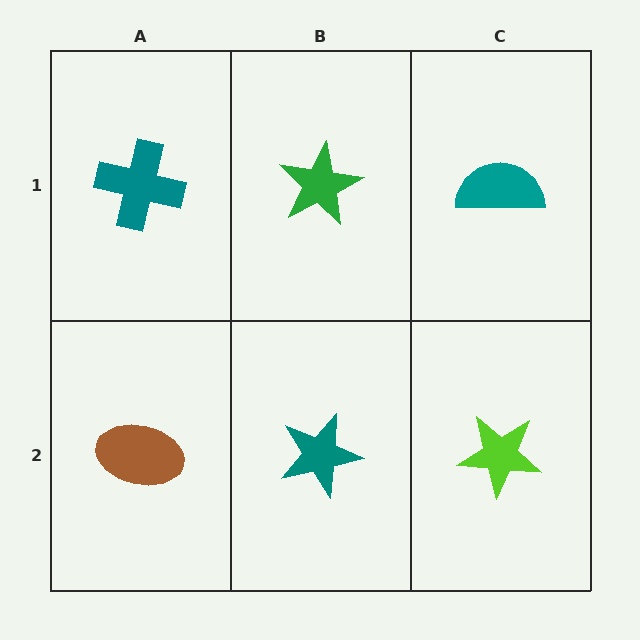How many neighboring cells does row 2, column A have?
2.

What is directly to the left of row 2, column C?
A teal star.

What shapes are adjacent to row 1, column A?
A brown ellipse (row 2, column A), a green star (row 1, column B).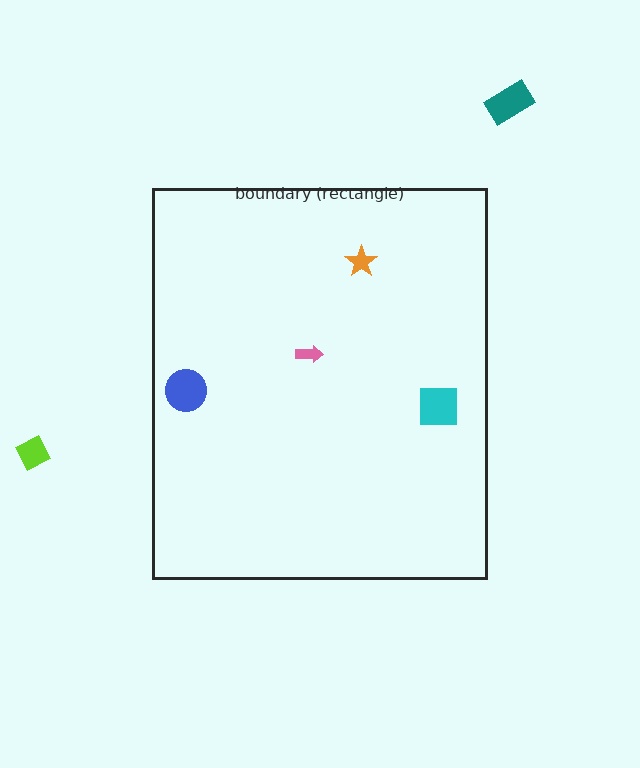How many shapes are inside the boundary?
4 inside, 2 outside.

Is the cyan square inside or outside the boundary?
Inside.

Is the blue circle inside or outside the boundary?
Inside.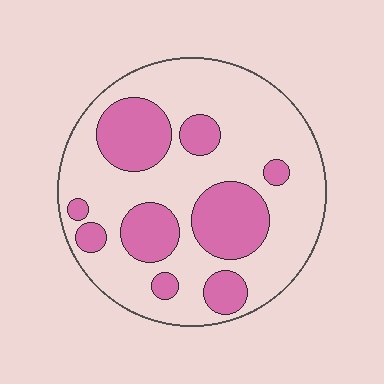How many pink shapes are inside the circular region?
9.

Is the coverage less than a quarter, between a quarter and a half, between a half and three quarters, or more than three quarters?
Between a quarter and a half.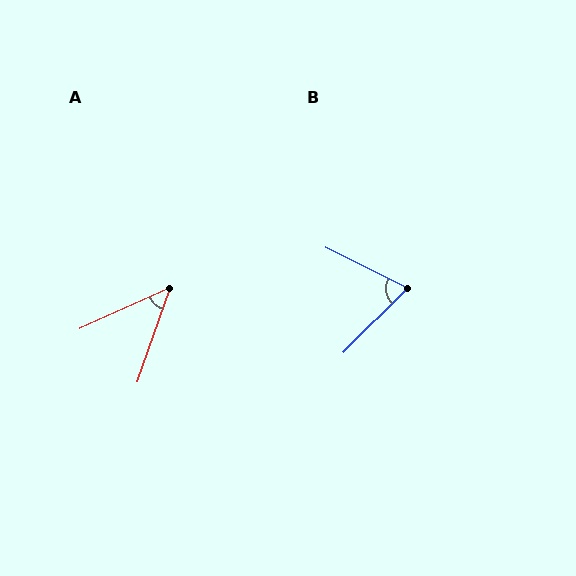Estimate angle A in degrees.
Approximately 47 degrees.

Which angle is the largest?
B, at approximately 71 degrees.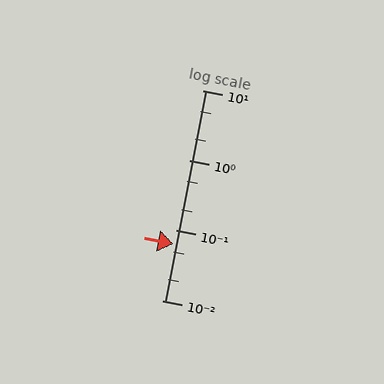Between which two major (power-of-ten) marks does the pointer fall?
The pointer is between 0.01 and 0.1.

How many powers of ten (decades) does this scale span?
The scale spans 3 decades, from 0.01 to 10.